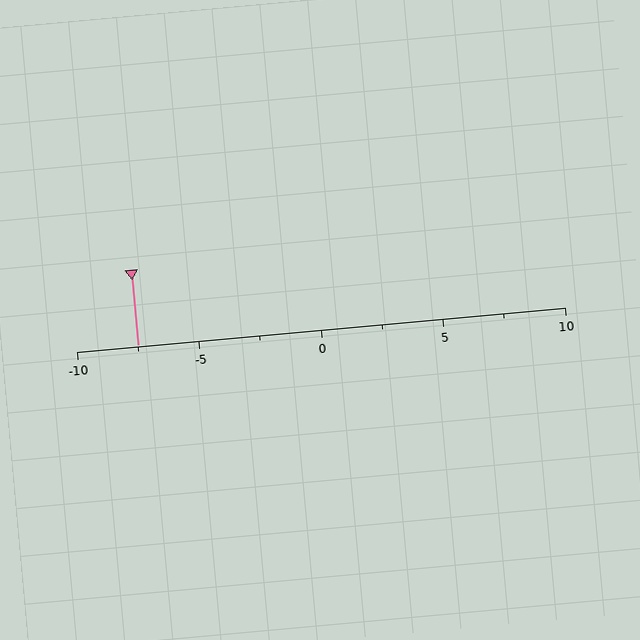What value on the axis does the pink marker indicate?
The marker indicates approximately -7.5.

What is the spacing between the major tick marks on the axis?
The major ticks are spaced 5 apart.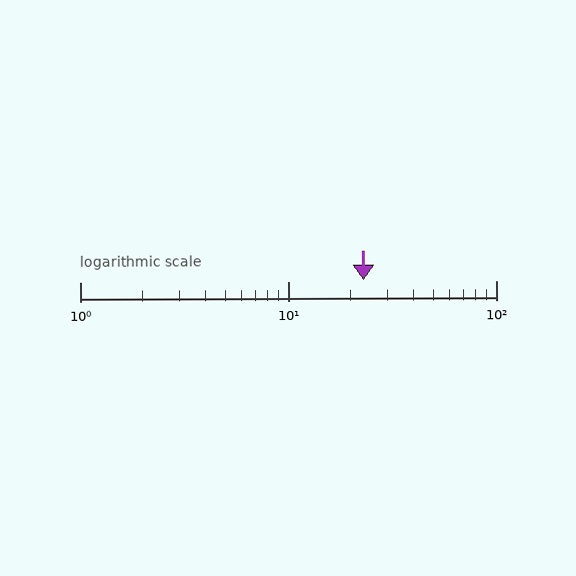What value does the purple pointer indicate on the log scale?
The pointer indicates approximately 23.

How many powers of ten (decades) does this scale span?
The scale spans 2 decades, from 1 to 100.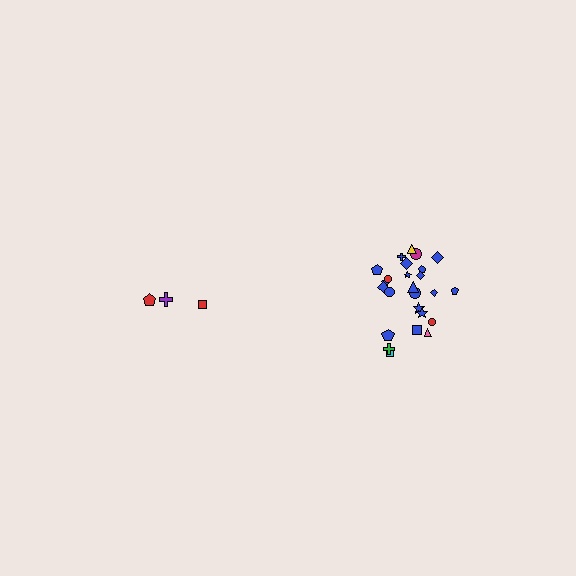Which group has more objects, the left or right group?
The right group.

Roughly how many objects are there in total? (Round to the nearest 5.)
Roughly 30 objects in total.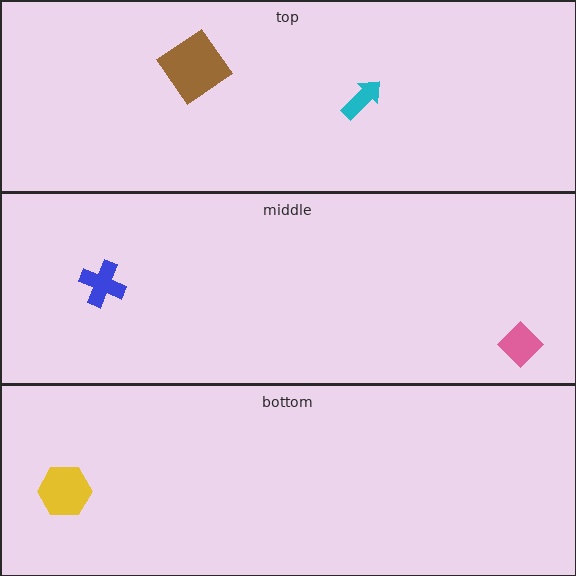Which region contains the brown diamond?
The top region.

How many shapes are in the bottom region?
1.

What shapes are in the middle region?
The blue cross, the pink diamond.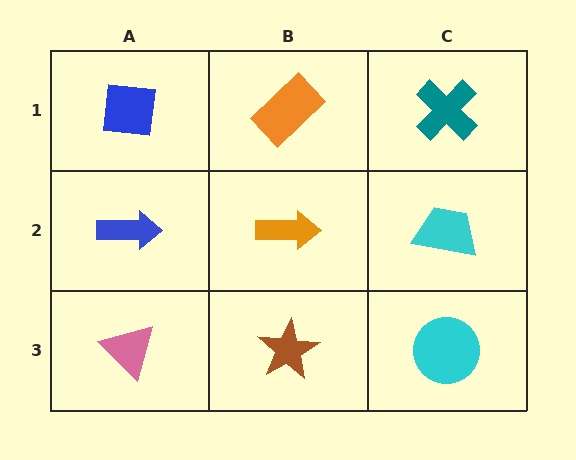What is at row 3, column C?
A cyan circle.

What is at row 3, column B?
A brown star.